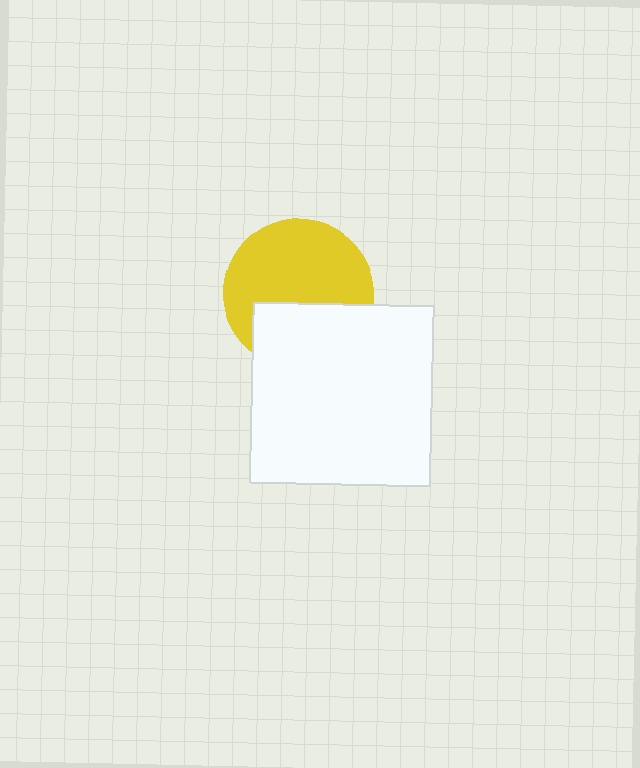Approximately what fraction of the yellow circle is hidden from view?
Roughly 37% of the yellow circle is hidden behind the white square.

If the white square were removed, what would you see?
You would see the complete yellow circle.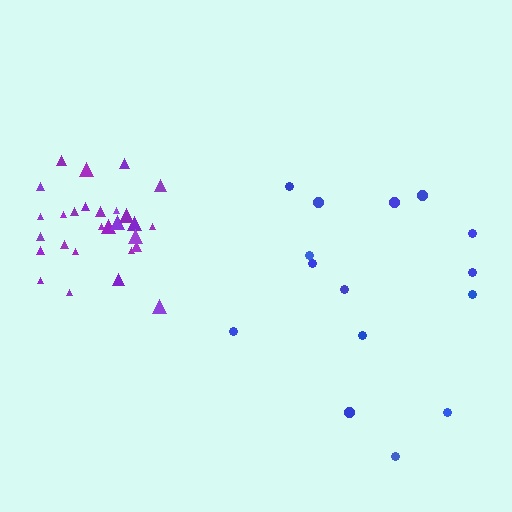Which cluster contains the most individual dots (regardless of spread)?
Purple (28).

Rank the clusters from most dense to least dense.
purple, blue.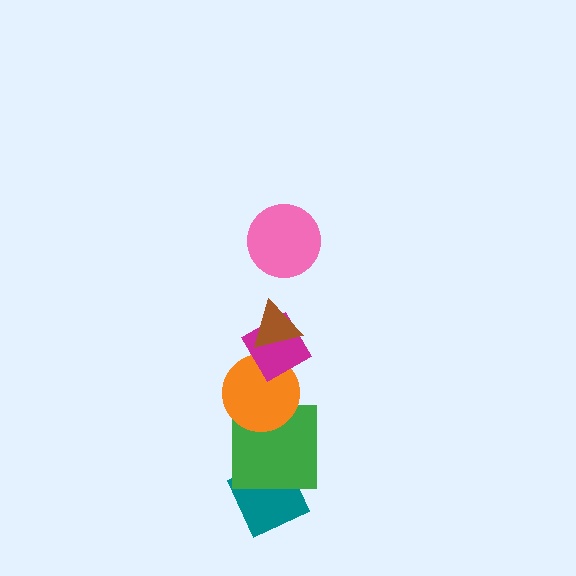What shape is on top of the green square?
The orange circle is on top of the green square.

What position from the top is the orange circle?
The orange circle is 4th from the top.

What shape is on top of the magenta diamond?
The brown triangle is on top of the magenta diamond.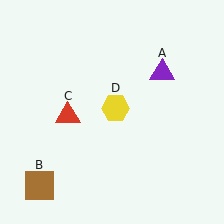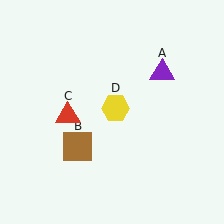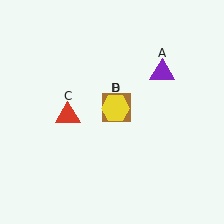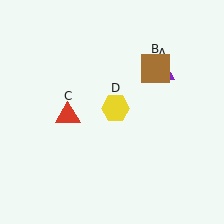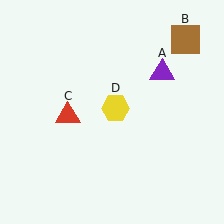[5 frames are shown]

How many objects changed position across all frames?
1 object changed position: brown square (object B).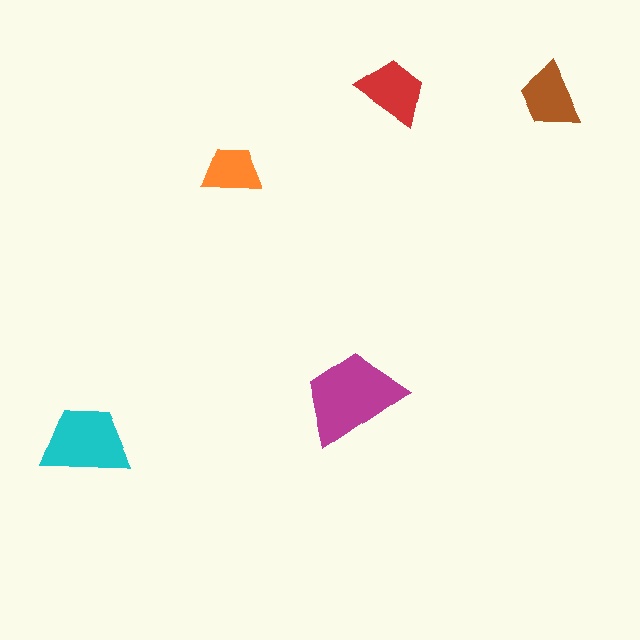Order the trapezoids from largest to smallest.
the magenta one, the cyan one, the red one, the brown one, the orange one.